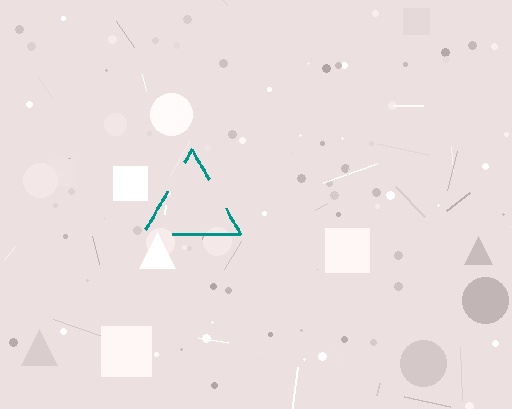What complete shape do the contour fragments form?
The contour fragments form a triangle.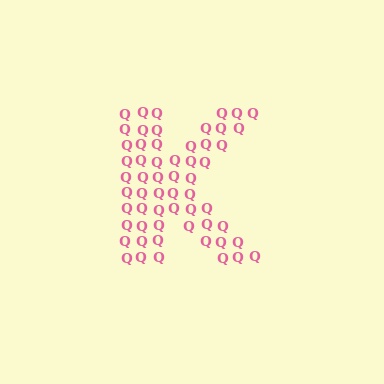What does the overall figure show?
The overall figure shows the letter K.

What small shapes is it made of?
It is made of small letter Q's.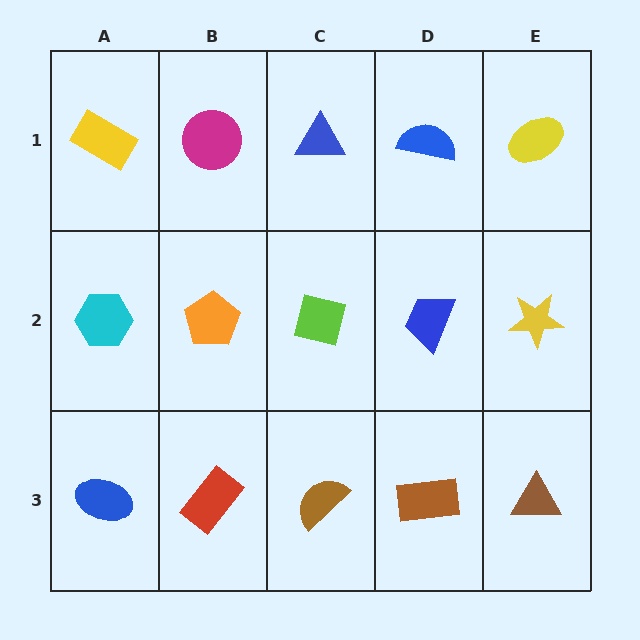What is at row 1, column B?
A magenta circle.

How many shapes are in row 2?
5 shapes.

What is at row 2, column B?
An orange pentagon.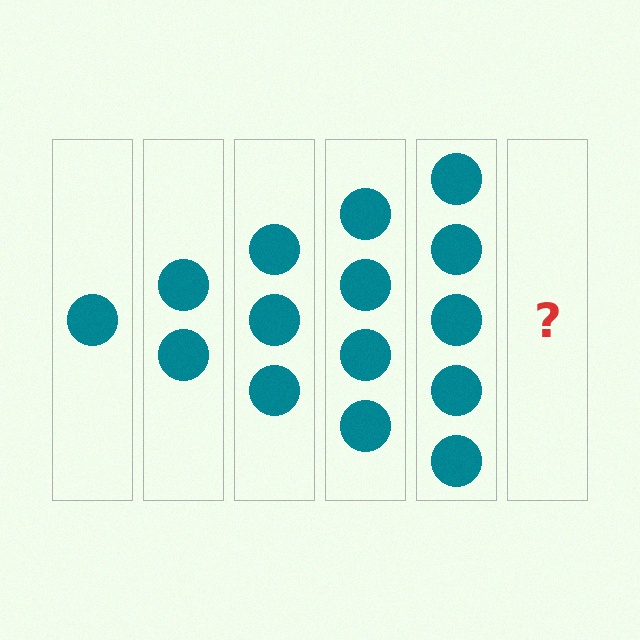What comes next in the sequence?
The next element should be 6 circles.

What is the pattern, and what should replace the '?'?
The pattern is that each step adds one more circle. The '?' should be 6 circles.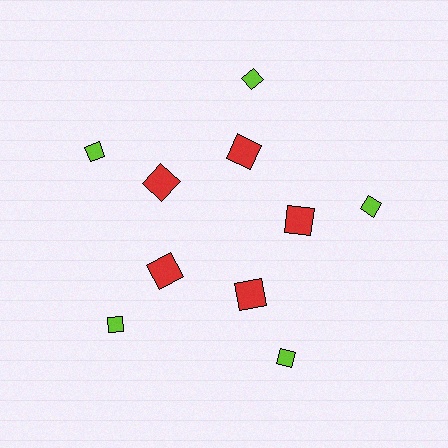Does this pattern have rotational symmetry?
Yes, this pattern has 5-fold rotational symmetry. It looks the same after rotating 72 degrees around the center.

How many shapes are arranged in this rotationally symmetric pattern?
There are 10 shapes, arranged in 5 groups of 2.